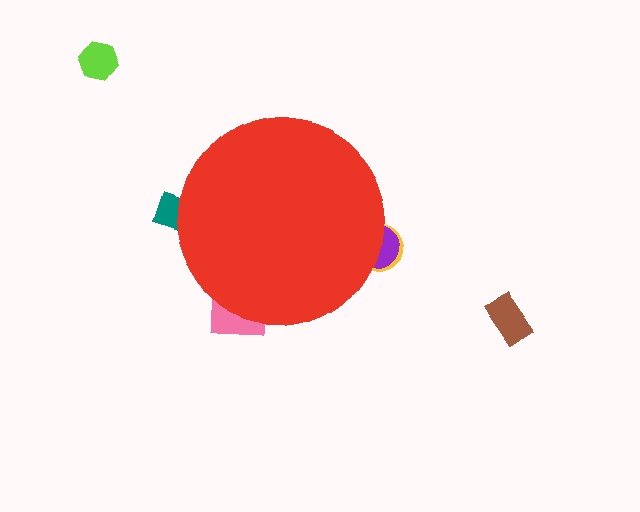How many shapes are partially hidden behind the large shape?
4 shapes are partially hidden.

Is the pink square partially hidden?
Yes, the pink square is partially hidden behind the red circle.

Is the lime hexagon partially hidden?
No, the lime hexagon is fully visible.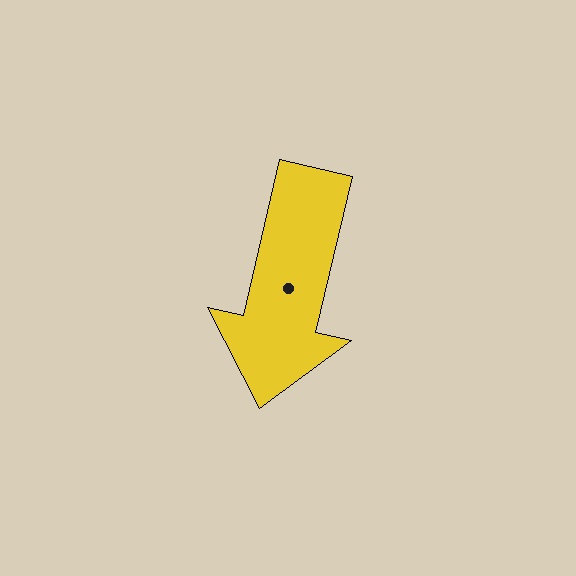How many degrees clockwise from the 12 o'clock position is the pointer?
Approximately 193 degrees.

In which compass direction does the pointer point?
South.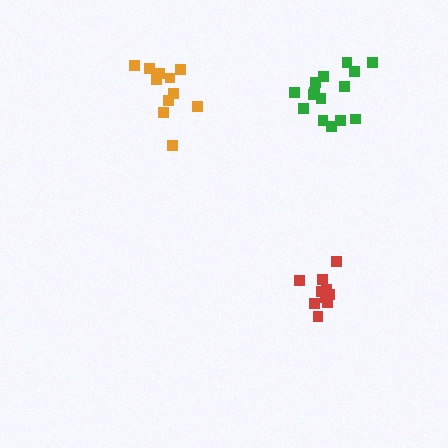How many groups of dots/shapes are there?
There are 3 groups.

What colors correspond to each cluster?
The clusters are colored: green, orange, red.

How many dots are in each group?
Group 1: 15 dots, Group 2: 11 dots, Group 3: 10 dots (36 total).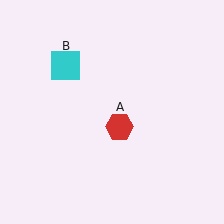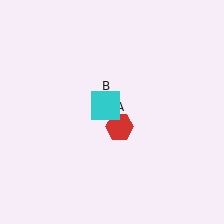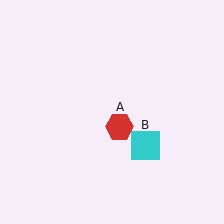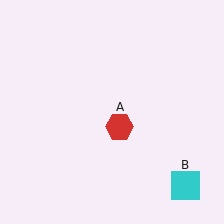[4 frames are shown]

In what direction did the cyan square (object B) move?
The cyan square (object B) moved down and to the right.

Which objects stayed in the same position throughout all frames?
Red hexagon (object A) remained stationary.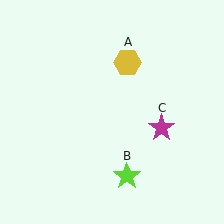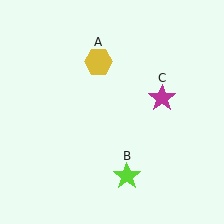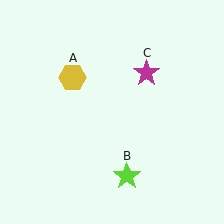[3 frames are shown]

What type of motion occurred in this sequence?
The yellow hexagon (object A), magenta star (object C) rotated counterclockwise around the center of the scene.